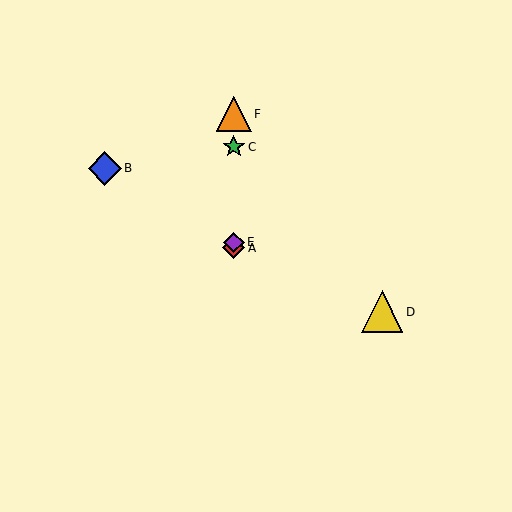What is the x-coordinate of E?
Object E is at x≈234.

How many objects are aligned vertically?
4 objects (A, C, E, F) are aligned vertically.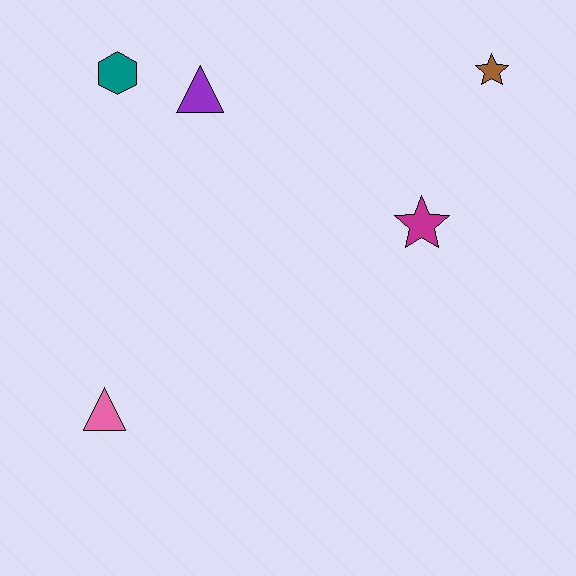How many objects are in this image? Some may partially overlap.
There are 5 objects.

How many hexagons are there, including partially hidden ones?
There is 1 hexagon.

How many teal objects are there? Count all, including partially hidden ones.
There is 1 teal object.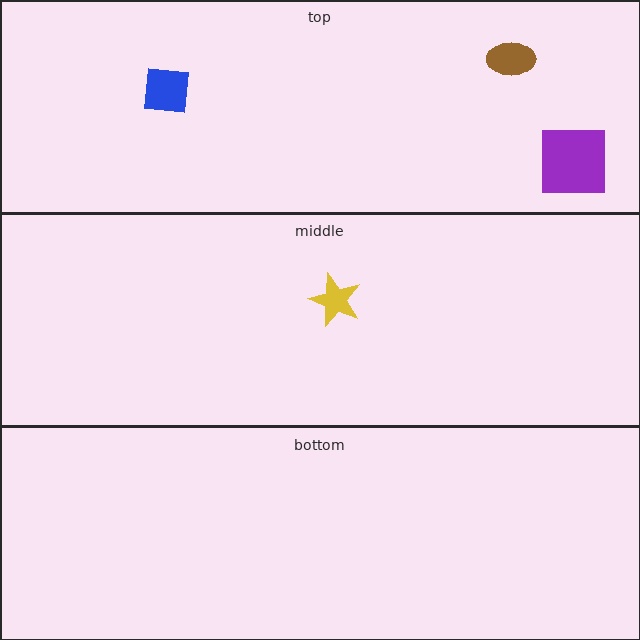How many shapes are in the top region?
3.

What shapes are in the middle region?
The yellow star.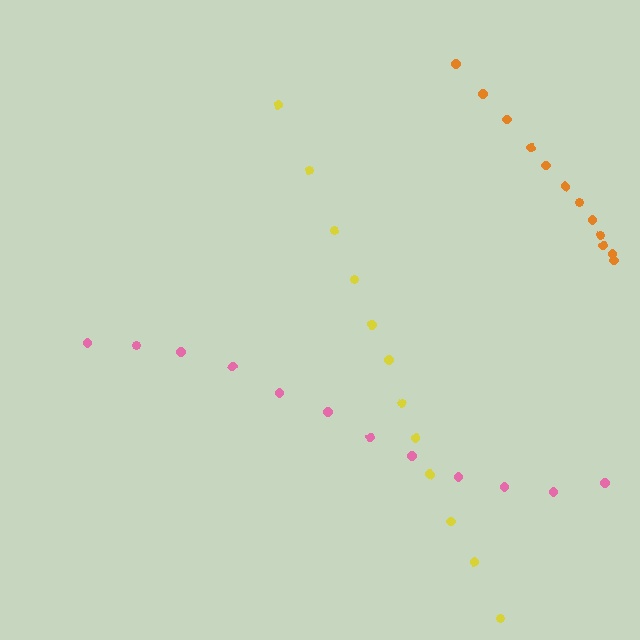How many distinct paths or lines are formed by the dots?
There are 3 distinct paths.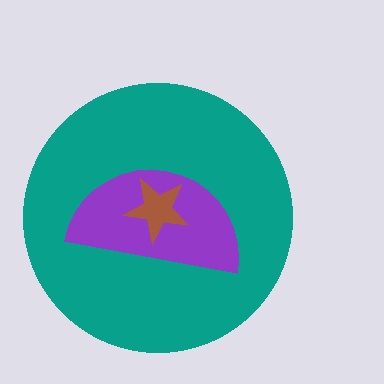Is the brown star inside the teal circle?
Yes.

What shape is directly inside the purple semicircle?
The brown star.